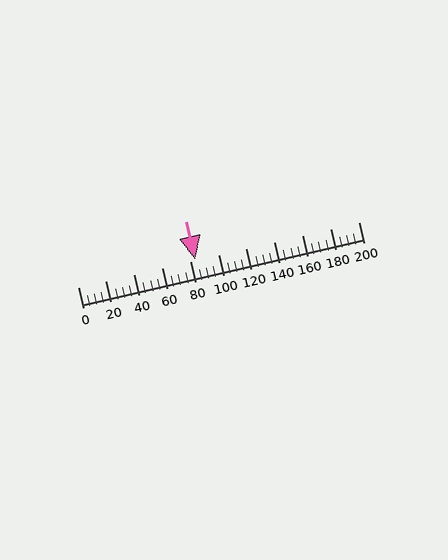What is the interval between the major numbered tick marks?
The major tick marks are spaced 20 units apart.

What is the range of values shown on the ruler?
The ruler shows values from 0 to 200.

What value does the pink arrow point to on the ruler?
The pink arrow points to approximately 84.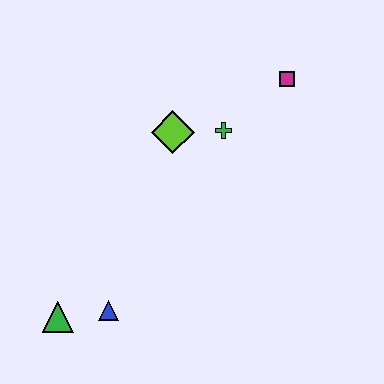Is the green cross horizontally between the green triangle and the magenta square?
Yes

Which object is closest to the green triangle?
The blue triangle is closest to the green triangle.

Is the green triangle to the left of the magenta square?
Yes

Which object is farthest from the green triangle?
The magenta square is farthest from the green triangle.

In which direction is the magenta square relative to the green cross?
The magenta square is to the right of the green cross.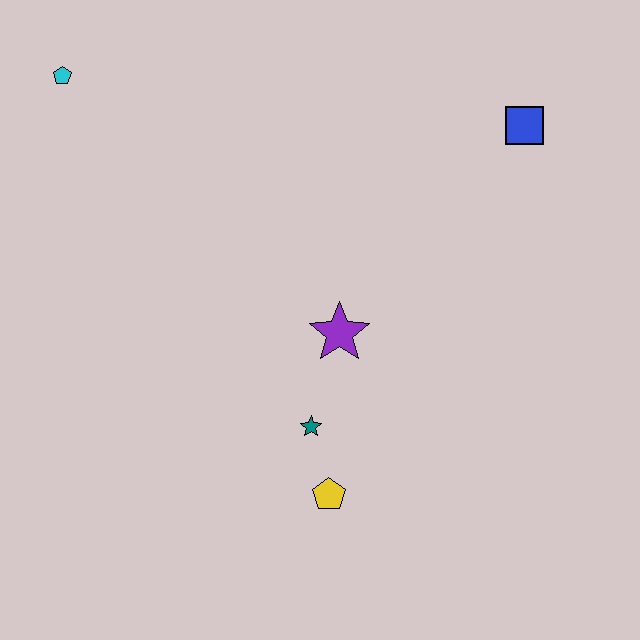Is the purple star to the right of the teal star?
Yes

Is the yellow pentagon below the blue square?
Yes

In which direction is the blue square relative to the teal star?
The blue square is above the teal star.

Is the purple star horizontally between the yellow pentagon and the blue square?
Yes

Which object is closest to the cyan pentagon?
The purple star is closest to the cyan pentagon.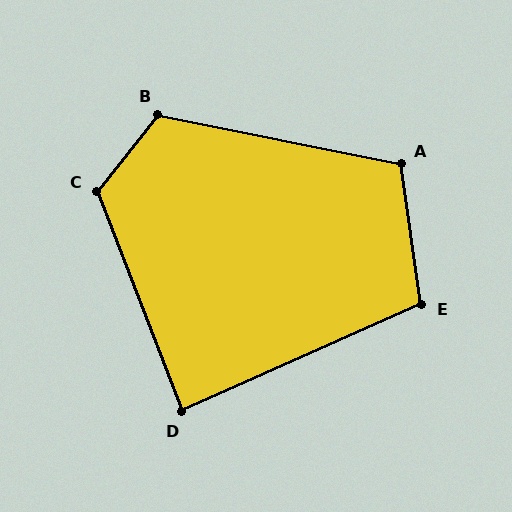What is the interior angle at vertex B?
Approximately 117 degrees (obtuse).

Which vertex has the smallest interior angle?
D, at approximately 87 degrees.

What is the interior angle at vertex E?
Approximately 106 degrees (obtuse).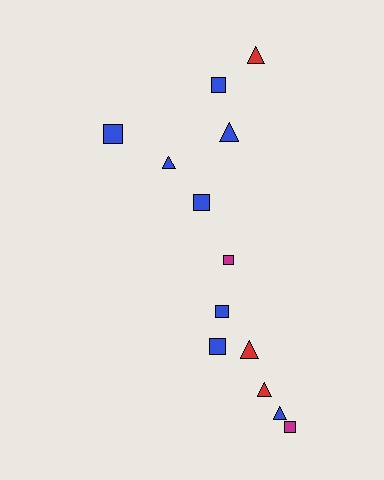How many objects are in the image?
There are 13 objects.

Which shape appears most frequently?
Square, with 7 objects.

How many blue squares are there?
There are 5 blue squares.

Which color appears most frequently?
Blue, with 8 objects.